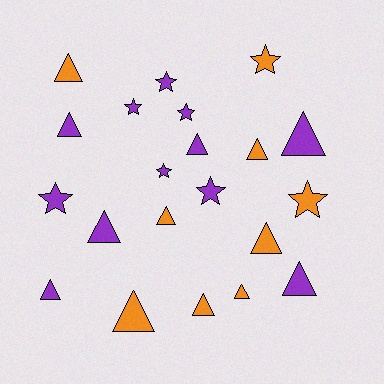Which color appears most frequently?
Purple, with 12 objects.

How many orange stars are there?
There are 2 orange stars.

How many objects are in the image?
There are 21 objects.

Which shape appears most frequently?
Triangle, with 13 objects.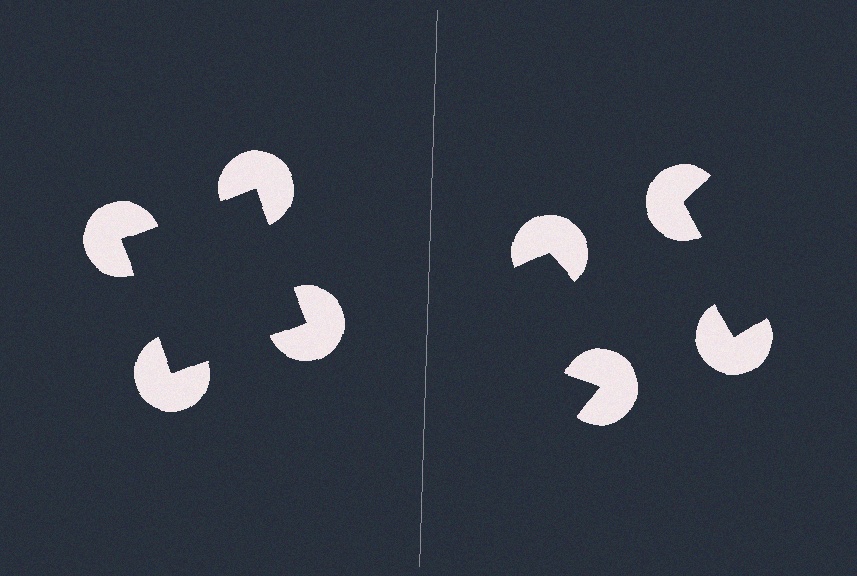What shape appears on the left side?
An illusory square.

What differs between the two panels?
The pac-man discs are positioned identically on both sides; only the wedge orientations differ. On the left they align to a square; on the right they are misaligned.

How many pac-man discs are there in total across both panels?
8 — 4 on each side.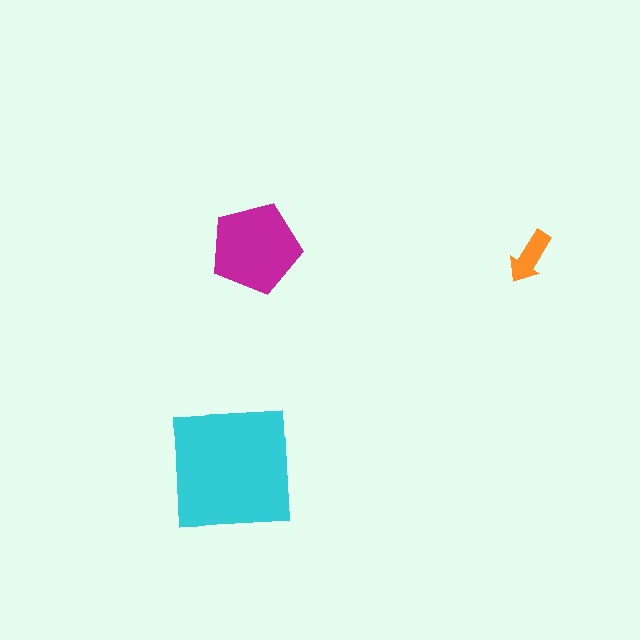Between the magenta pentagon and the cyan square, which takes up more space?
The cyan square.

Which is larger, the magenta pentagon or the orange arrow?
The magenta pentagon.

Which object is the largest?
The cyan square.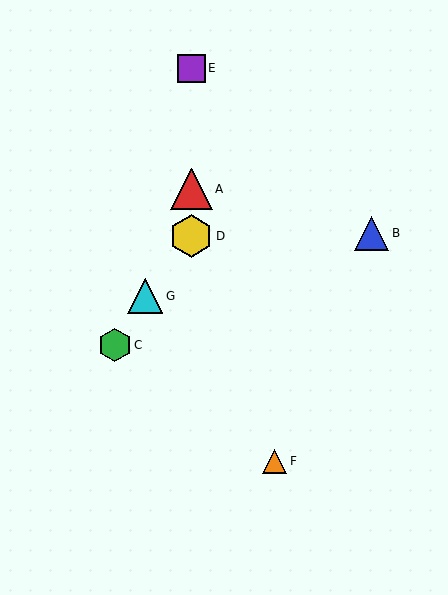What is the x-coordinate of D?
Object D is at x≈191.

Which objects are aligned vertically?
Objects A, D, E are aligned vertically.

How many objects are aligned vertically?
3 objects (A, D, E) are aligned vertically.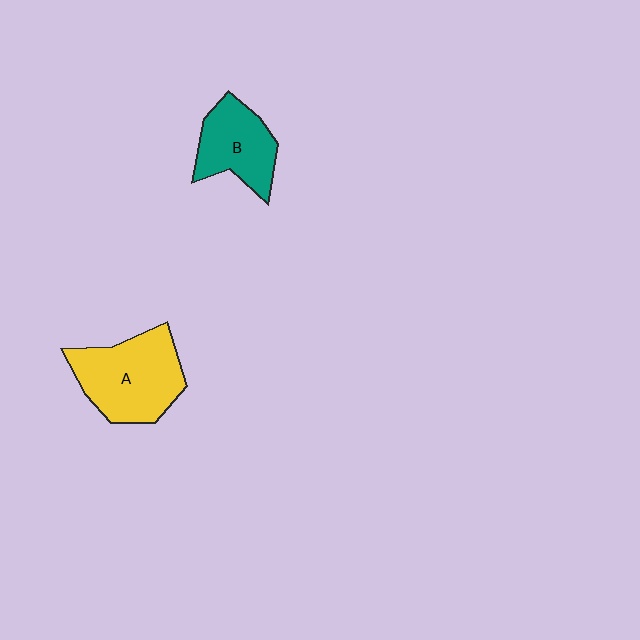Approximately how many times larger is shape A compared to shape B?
Approximately 1.4 times.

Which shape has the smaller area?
Shape B (teal).